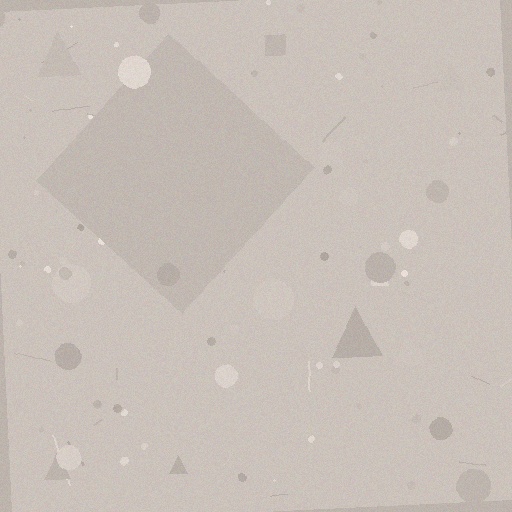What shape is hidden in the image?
A diamond is hidden in the image.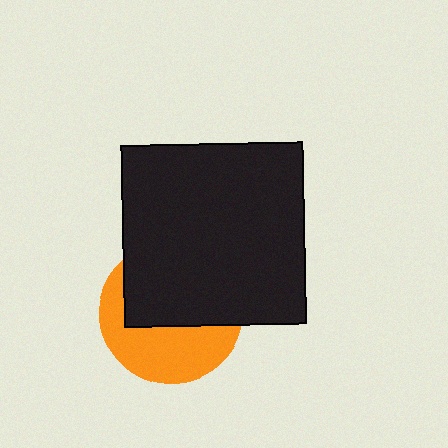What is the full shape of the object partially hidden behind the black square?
The partially hidden object is an orange circle.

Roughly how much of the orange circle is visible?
About half of it is visible (roughly 45%).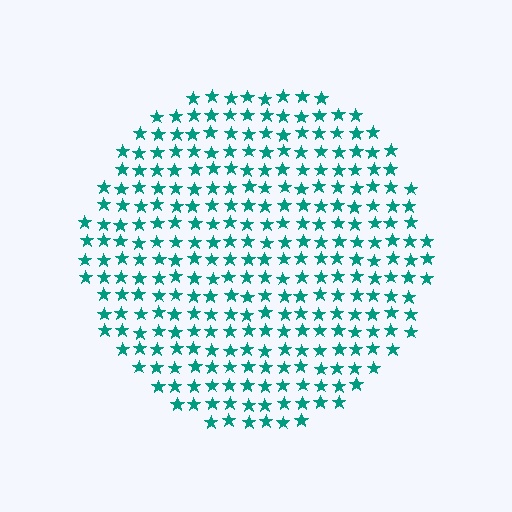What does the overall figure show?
The overall figure shows a circle.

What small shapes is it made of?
It is made of small stars.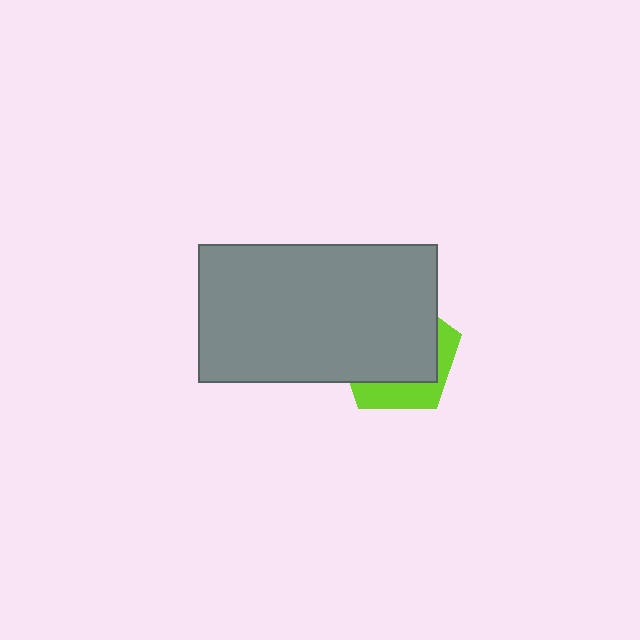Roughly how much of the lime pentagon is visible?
A small part of it is visible (roughly 30%).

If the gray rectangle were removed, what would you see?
You would see the complete lime pentagon.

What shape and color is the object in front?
The object in front is a gray rectangle.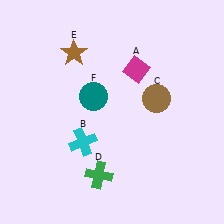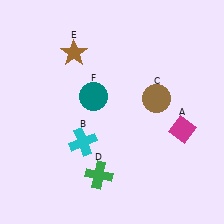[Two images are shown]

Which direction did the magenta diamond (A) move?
The magenta diamond (A) moved down.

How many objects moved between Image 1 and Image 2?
1 object moved between the two images.